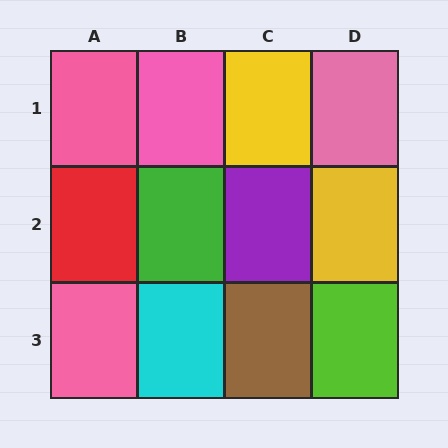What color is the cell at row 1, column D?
Pink.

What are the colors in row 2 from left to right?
Red, green, purple, yellow.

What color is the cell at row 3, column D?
Lime.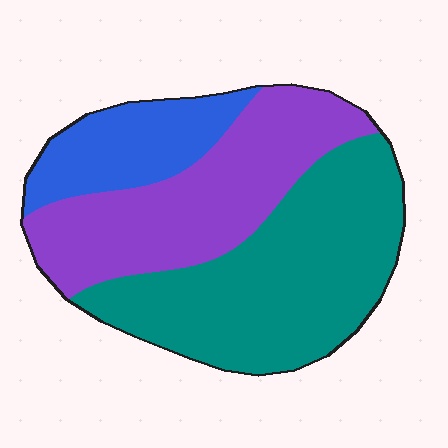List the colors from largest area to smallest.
From largest to smallest: teal, purple, blue.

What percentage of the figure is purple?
Purple takes up between a quarter and a half of the figure.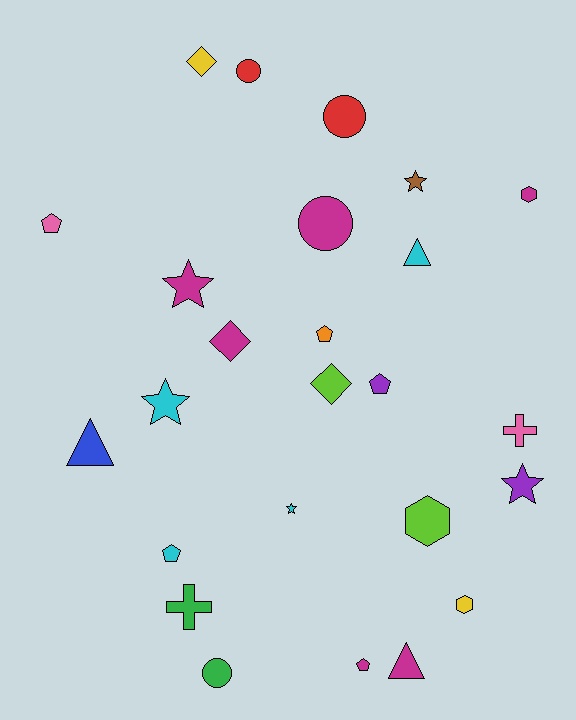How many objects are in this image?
There are 25 objects.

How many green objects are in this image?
There are 2 green objects.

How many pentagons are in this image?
There are 5 pentagons.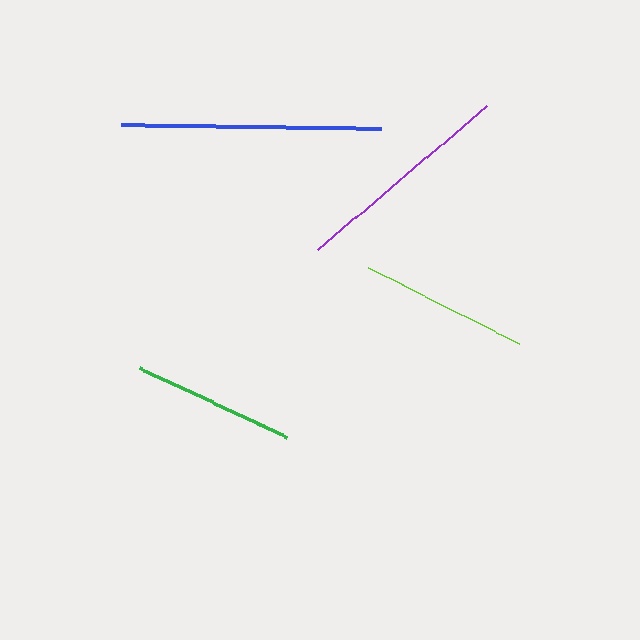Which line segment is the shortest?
The green line is the shortest at approximately 162 pixels.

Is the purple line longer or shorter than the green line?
The purple line is longer than the green line.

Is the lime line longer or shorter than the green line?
The lime line is longer than the green line.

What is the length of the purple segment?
The purple segment is approximately 222 pixels long.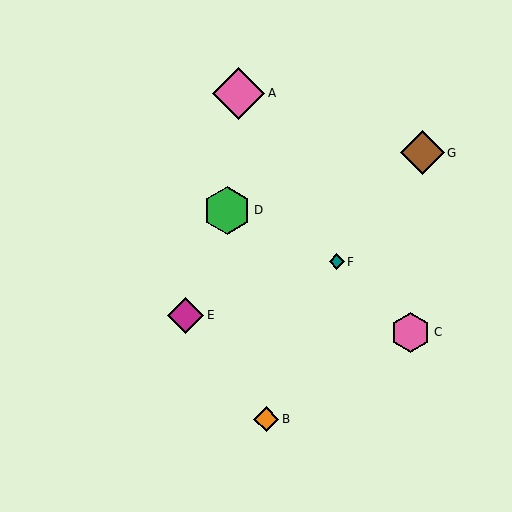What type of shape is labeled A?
Shape A is a pink diamond.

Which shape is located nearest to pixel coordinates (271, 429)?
The orange diamond (labeled B) at (266, 419) is nearest to that location.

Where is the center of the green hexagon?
The center of the green hexagon is at (227, 210).